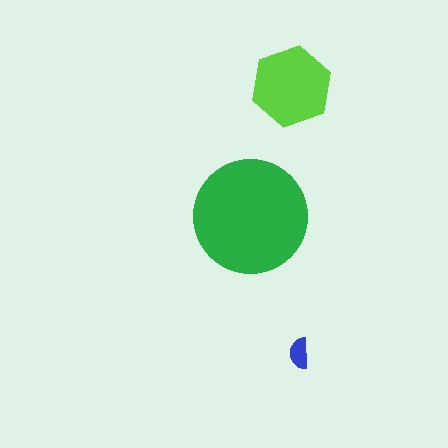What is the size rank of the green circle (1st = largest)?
1st.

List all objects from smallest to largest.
The blue semicircle, the lime hexagon, the green circle.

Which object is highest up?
The lime hexagon is topmost.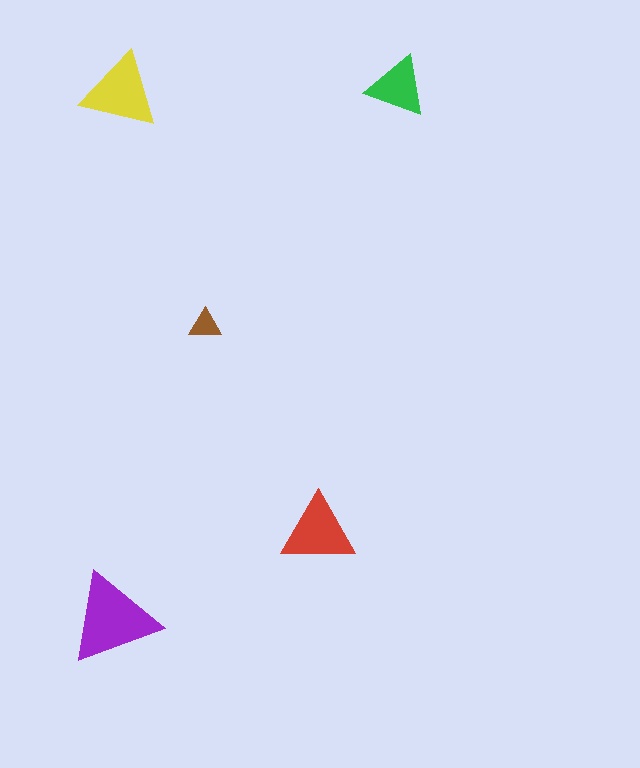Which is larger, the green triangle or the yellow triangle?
The yellow one.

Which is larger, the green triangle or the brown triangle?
The green one.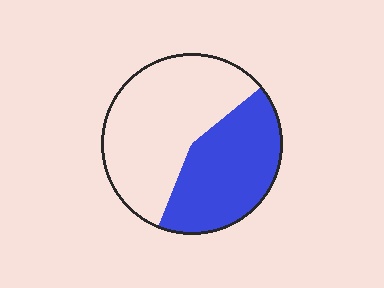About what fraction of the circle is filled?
About two fifths (2/5).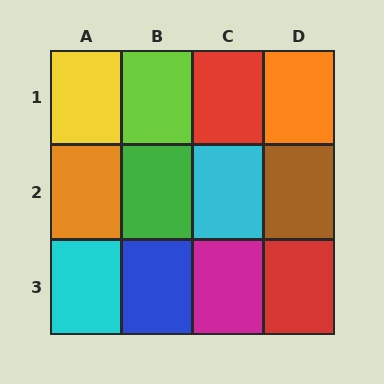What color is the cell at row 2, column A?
Orange.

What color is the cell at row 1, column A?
Yellow.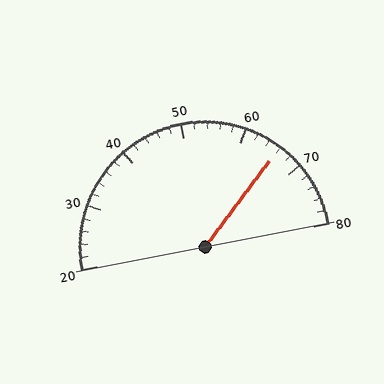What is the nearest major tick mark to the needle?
The nearest major tick mark is 70.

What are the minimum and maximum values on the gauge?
The gauge ranges from 20 to 80.